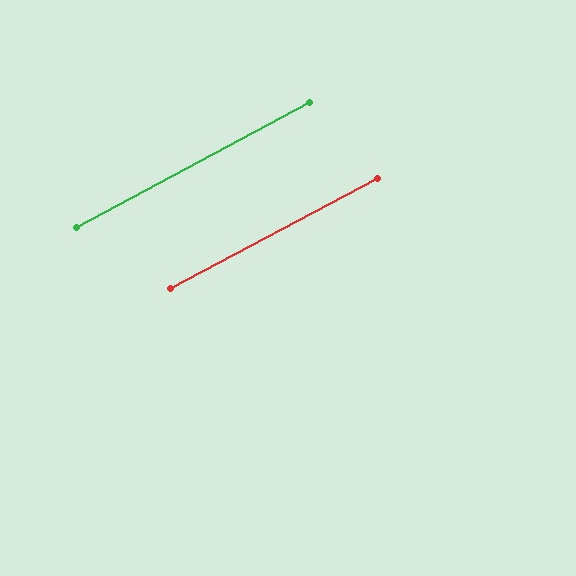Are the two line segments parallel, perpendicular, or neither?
Parallel — their directions differ by only 0.3°.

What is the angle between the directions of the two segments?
Approximately 0 degrees.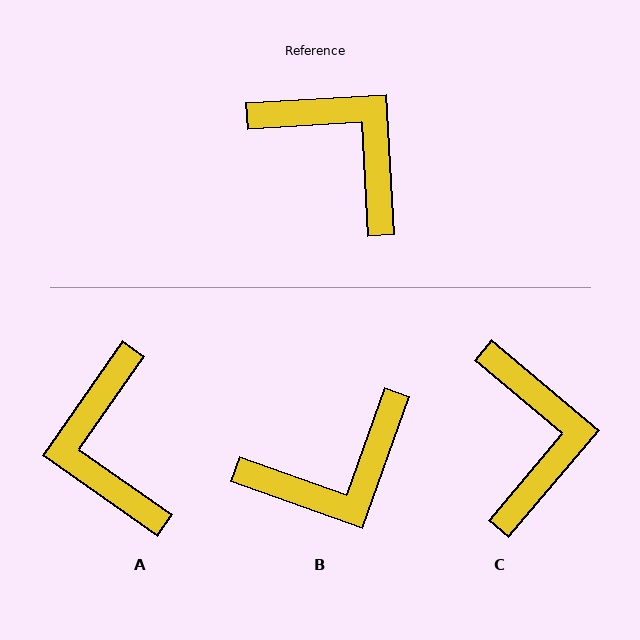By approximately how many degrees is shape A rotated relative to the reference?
Approximately 142 degrees counter-clockwise.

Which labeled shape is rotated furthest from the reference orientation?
A, about 142 degrees away.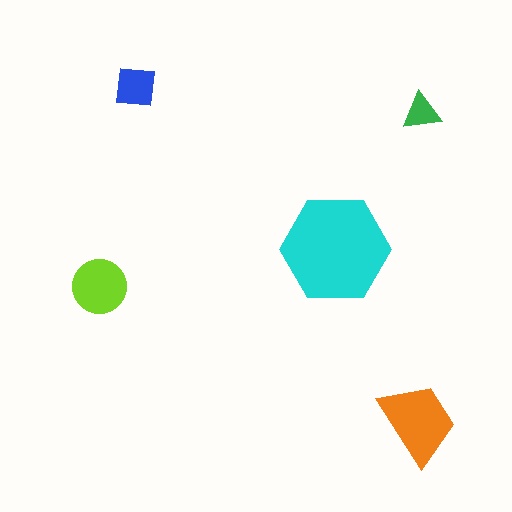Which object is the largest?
The cyan hexagon.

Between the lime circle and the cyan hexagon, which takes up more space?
The cyan hexagon.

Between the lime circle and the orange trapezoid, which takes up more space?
The orange trapezoid.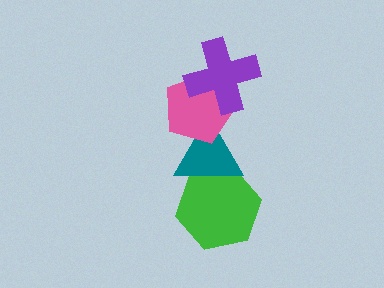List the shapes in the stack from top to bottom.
From top to bottom: the purple cross, the pink pentagon, the teal triangle, the green hexagon.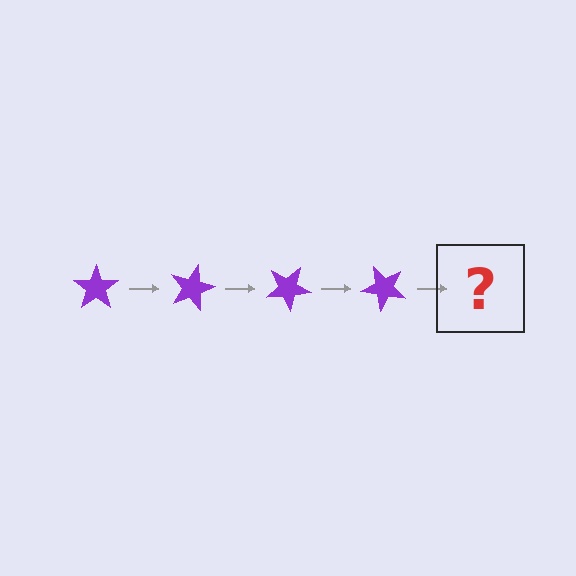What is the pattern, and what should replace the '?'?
The pattern is that the star rotates 15 degrees each step. The '?' should be a purple star rotated 60 degrees.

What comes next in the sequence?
The next element should be a purple star rotated 60 degrees.